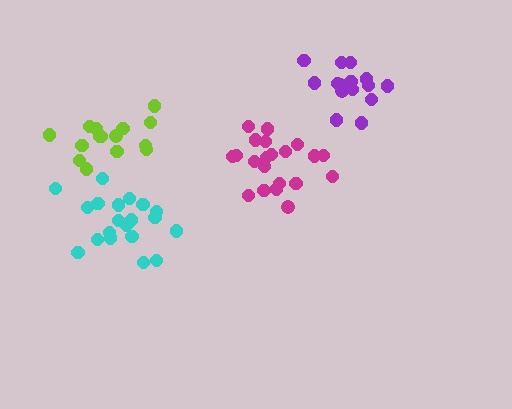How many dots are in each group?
Group 1: 21 dots, Group 2: 15 dots, Group 3: 15 dots, Group 4: 20 dots (71 total).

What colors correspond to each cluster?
The clusters are colored: magenta, purple, lime, cyan.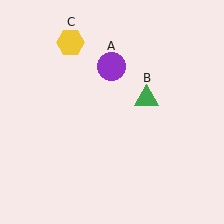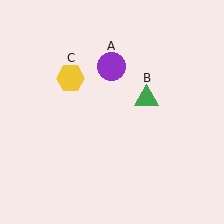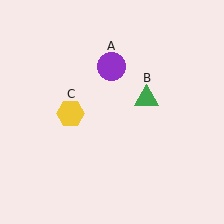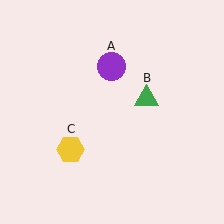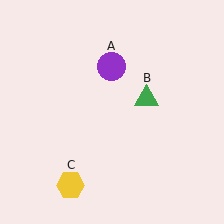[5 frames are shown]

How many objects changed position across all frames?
1 object changed position: yellow hexagon (object C).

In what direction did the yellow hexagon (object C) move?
The yellow hexagon (object C) moved down.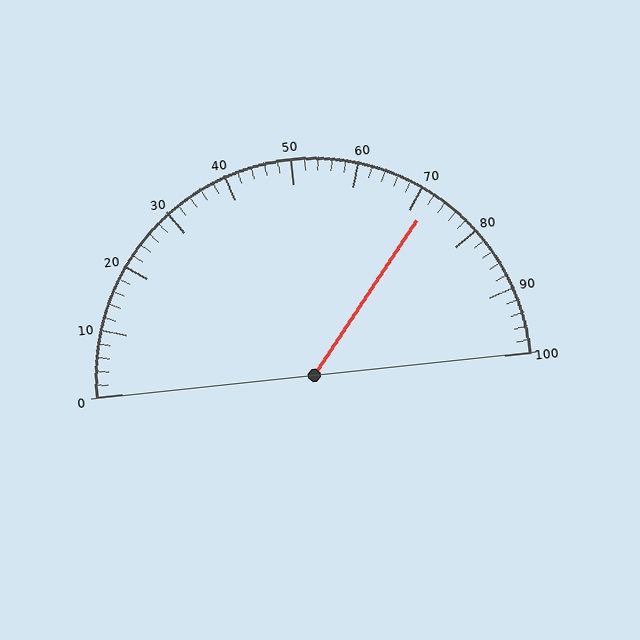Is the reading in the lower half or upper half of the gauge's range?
The reading is in the upper half of the range (0 to 100).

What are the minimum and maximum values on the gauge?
The gauge ranges from 0 to 100.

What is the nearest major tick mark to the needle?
The nearest major tick mark is 70.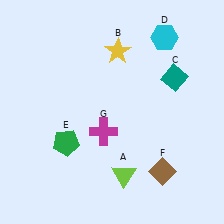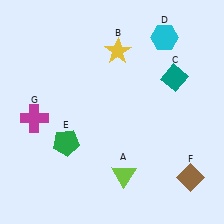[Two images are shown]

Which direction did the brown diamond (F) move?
The brown diamond (F) moved right.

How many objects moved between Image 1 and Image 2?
2 objects moved between the two images.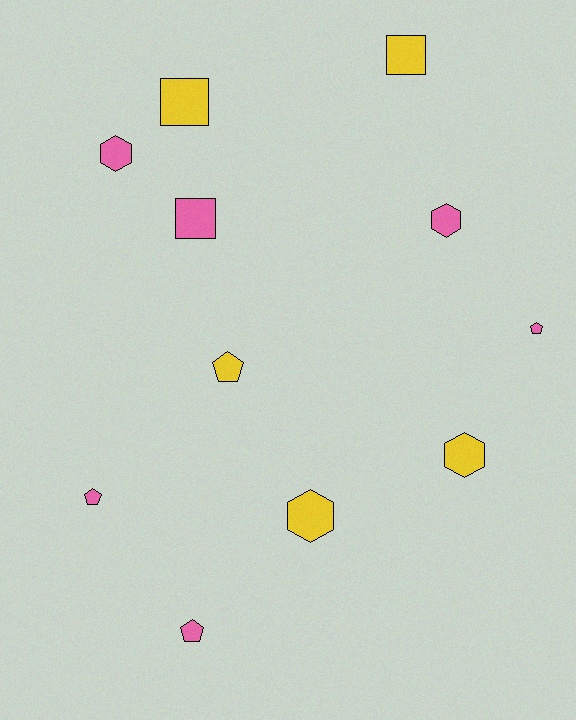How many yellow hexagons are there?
There are 2 yellow hexagons.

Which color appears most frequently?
Pink, with 6 objects.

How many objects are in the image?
There are 11 objects.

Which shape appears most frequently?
Hexagon, with 4 objects.